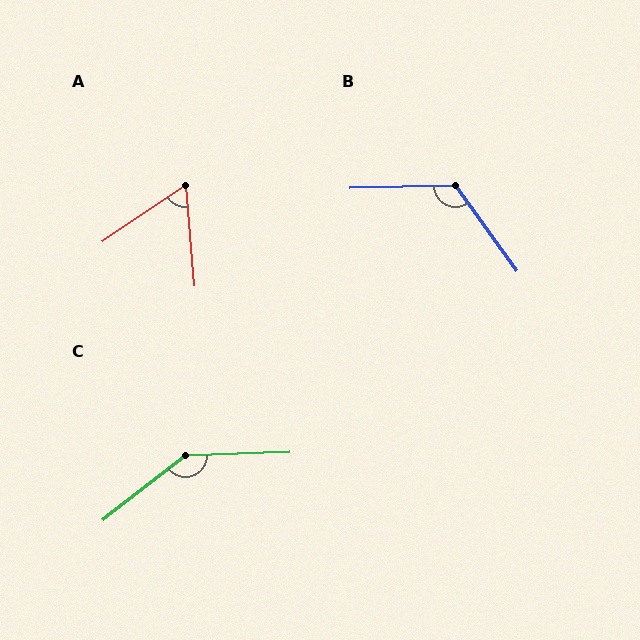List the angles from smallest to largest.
A (61°), B (124°), C (144°).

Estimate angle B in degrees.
Approximately 124 degrees.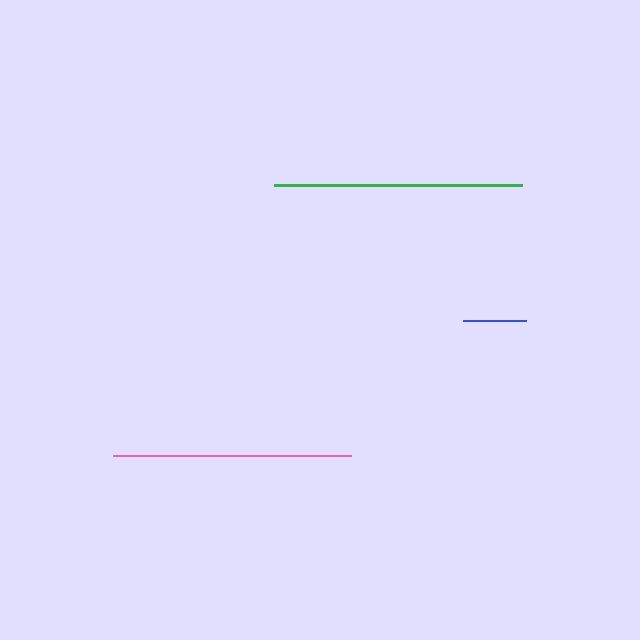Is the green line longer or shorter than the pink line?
The green line is longer than the pink line.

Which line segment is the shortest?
The blue line is the shortest at approximately 63 pixels.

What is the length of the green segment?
The green segment is approximately 248 pixels long.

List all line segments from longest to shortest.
From longest to shortest: green, pink, blue.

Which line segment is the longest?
The green line is the longest at approximately 248 pixels.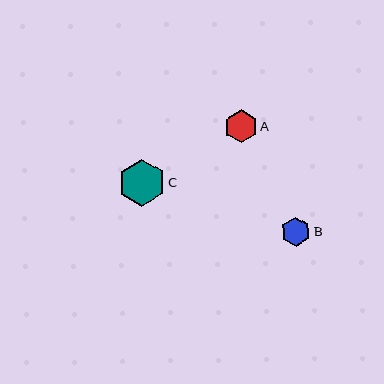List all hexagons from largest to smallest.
From largest to smallest: C, A, B.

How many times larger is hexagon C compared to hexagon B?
Hexagon C is approximately 1.6 times the size of hexagon B.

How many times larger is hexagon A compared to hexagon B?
Hexagon A is approximately 1.1 times the size of hexagon B.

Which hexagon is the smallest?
Hexagon B is the smallest with a size of approximately 29 pixels.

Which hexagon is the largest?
Hexagon C is the largest with a size of approximately 47 pixels.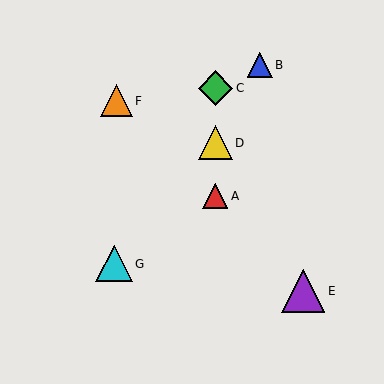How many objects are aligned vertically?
3 objects (A, C, D) are aligned vertically.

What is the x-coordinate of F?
Object F is at x≈116.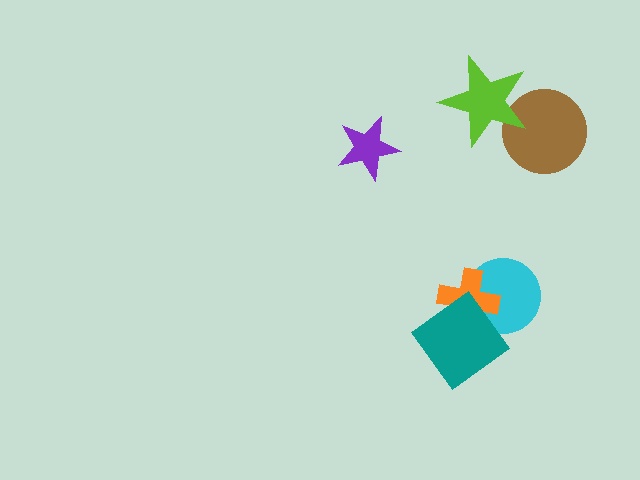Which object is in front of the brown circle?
The lime star is in front of the brown circle.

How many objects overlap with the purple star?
0 objects overlap with the purple star.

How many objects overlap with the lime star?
1 object overlaps with the lime star.